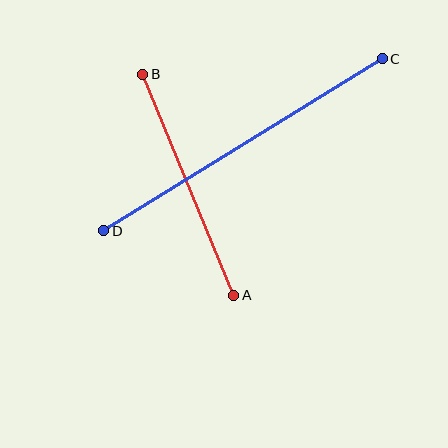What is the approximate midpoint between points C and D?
The midpoint is at approximately (243, 145) pixels.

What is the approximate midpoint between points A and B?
The midpoint is at approximately (188, 185) pixels.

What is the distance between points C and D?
The distance is approximately 327 pixels.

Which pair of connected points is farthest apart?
Points C and D are farthest apart.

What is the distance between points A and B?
The distance is approximately 239 pixels.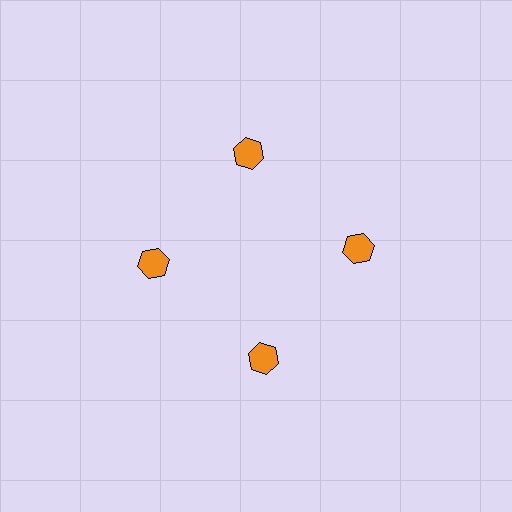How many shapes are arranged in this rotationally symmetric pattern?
There are 4 shapes, arranged in 4 groups of 1.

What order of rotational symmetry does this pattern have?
This pattern has 4-fold rotational symmetry.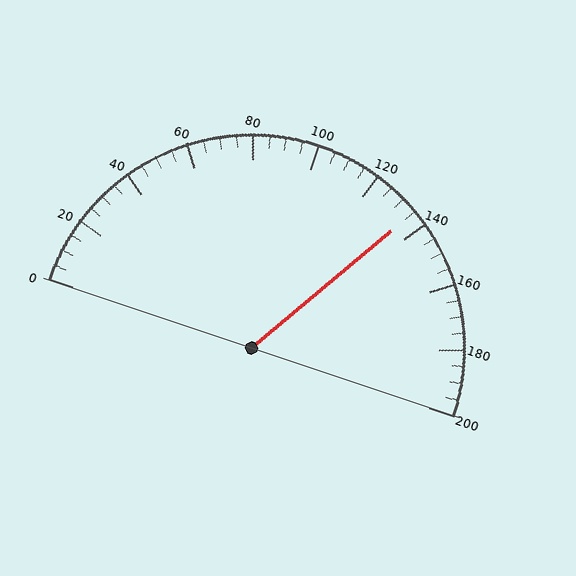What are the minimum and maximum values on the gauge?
The gauge ranges from 0 to 200.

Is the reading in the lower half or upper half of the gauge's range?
The reading is in the upper half of the range (0 to 200).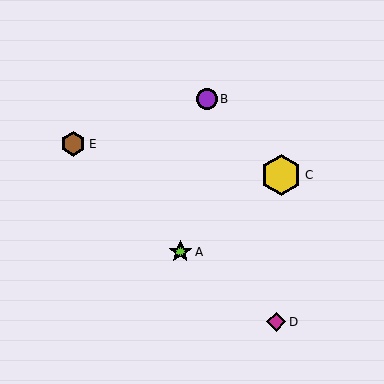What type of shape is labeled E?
Shape E is a brown hexagon.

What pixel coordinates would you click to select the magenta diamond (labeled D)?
Click at (276, 322) to select the magenta diamond D.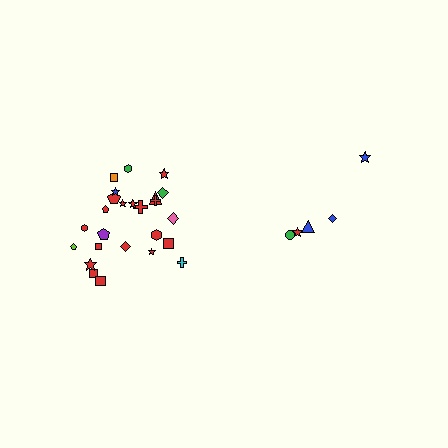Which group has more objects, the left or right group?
The left group.